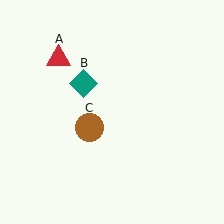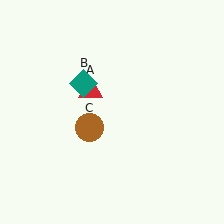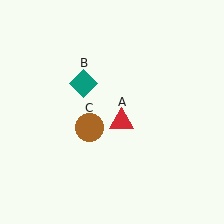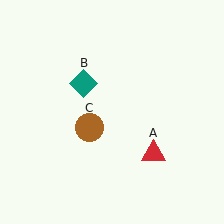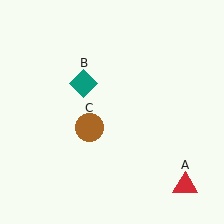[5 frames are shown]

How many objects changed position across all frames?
1 object changed position: red triangle (object A).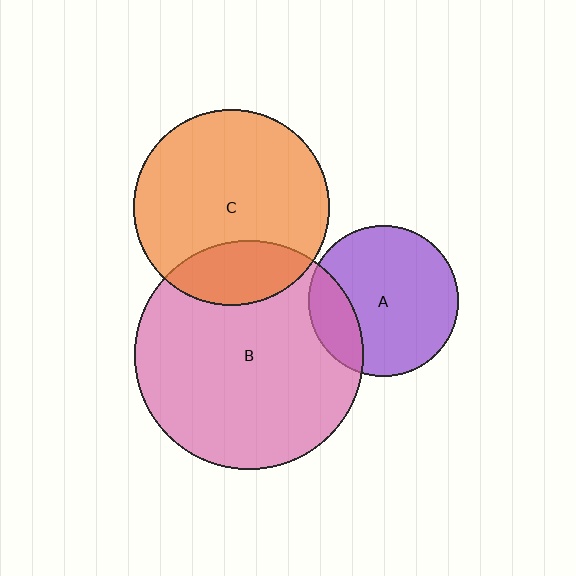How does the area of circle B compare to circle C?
Approximately 1.4 times.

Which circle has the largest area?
Circle B (pink).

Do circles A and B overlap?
Yes.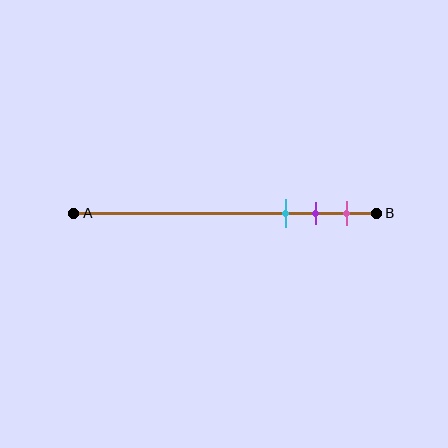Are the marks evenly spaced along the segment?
Yes, the marks are approximately evenly spaced.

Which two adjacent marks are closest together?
The purple and pink marks are the closest adjacent pair.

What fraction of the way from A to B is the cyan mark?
The cyan mark is approximately 70% (0.7) of the way from A to B.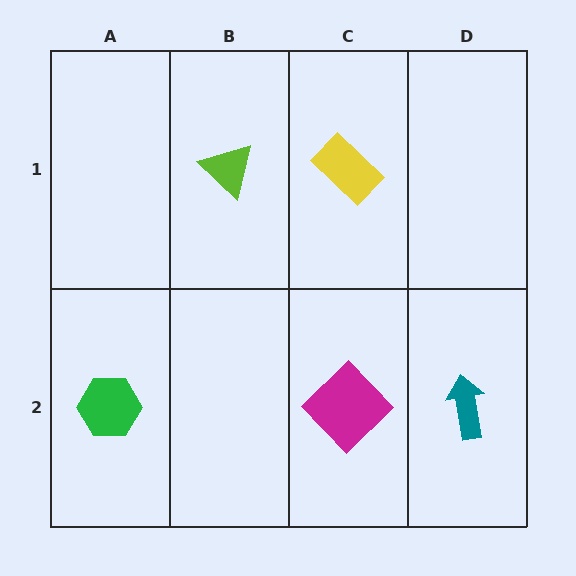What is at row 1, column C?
A yellow rectangle.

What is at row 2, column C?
A magenta diamond.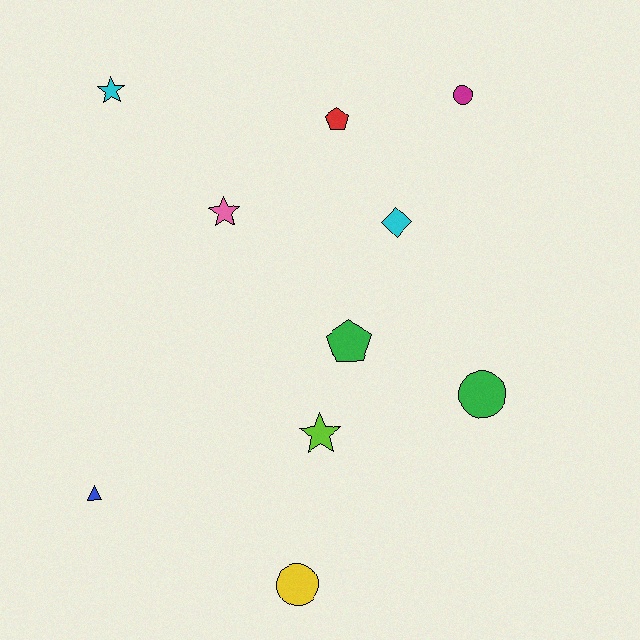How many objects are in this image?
There are 10 objects.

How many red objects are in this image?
There is 1 red object.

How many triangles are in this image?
There is 1 triangle.